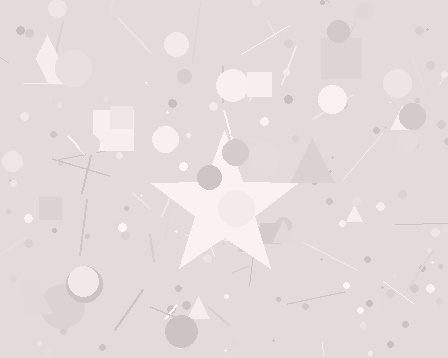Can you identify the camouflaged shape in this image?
The camouflaged shape is a star.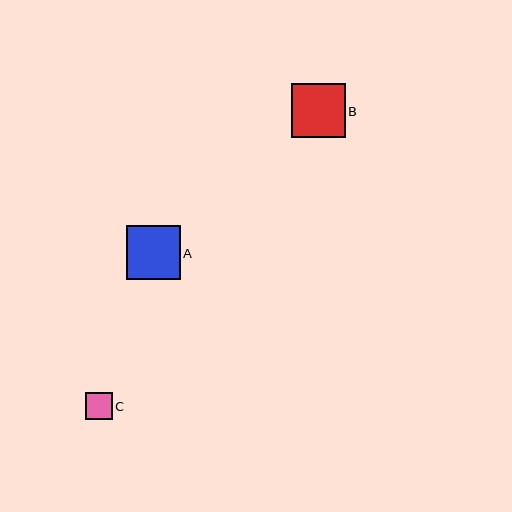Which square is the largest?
Square B is the largest with a size of approximately 53 pixels.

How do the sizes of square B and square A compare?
Square B and square A are approximately the same size.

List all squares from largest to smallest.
From largest to smallest: B, A, C.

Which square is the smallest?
Square C is the smallest with a size of approximately 27 pixels.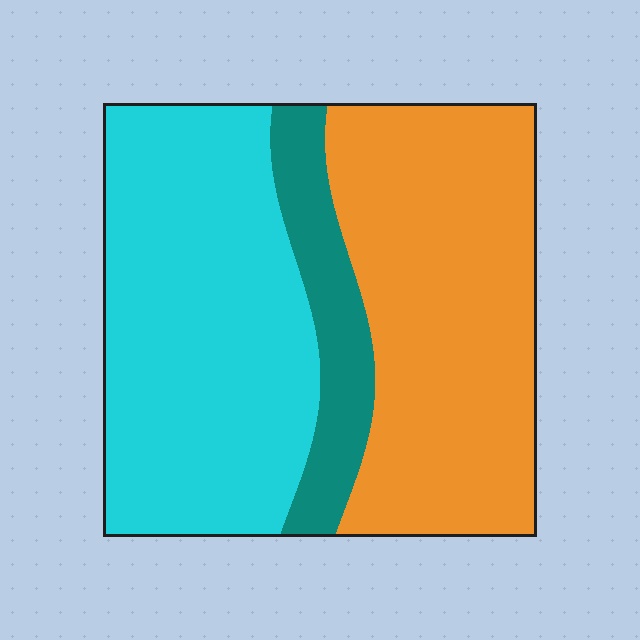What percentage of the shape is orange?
Orange takes up about two fifths (2/5) of the shape.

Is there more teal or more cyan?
Cyan.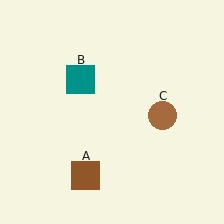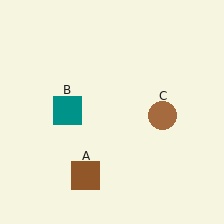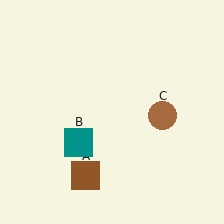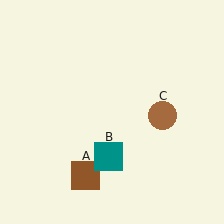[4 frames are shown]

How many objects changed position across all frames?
1 object changed position: teal square (object B).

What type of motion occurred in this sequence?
The teal square (object B) rotated counterclockwise around the center of the scene.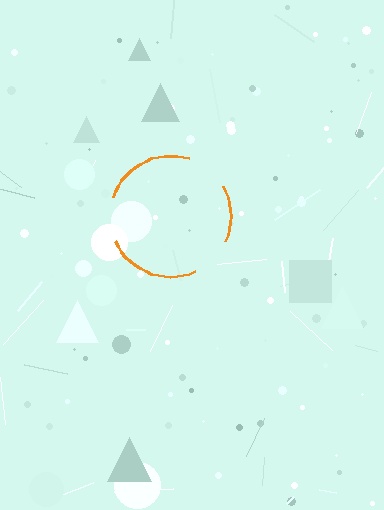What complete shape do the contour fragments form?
The contour fragments form a circle.